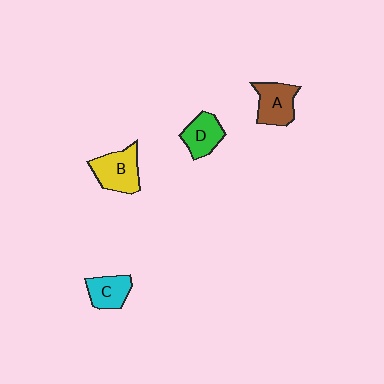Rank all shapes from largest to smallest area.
From largest to smallest: B (yellow), A (brown), D (green), C (cyan).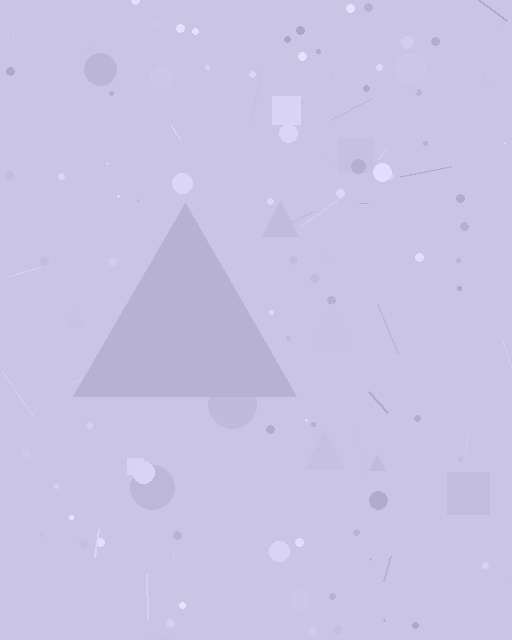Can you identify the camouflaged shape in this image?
The camouflaged shape is a triangle.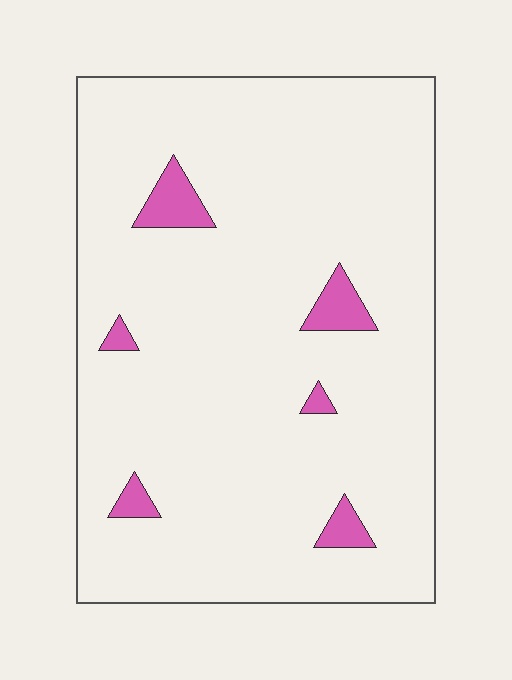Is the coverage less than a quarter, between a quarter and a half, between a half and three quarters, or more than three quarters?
Less than a quarter.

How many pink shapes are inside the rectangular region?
6.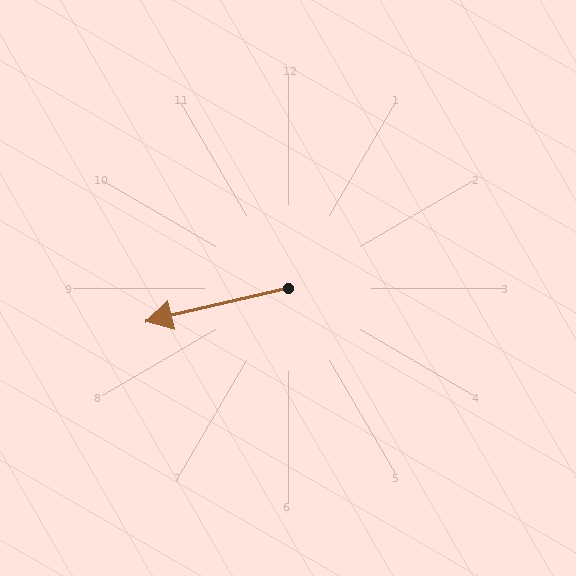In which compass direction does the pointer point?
West.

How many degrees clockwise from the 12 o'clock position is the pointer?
Approximately 257 degrees.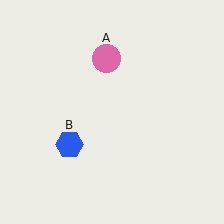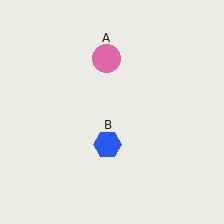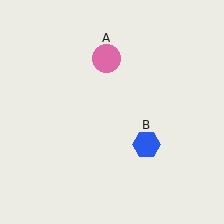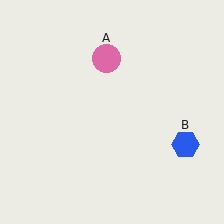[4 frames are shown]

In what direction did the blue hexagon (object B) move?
The blue hexagon (object B) moved right.